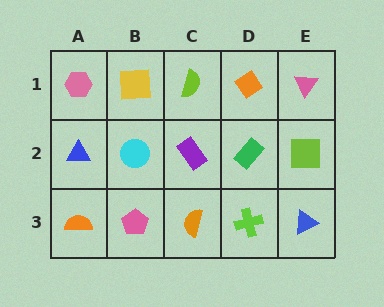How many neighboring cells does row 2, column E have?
3.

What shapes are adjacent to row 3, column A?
A blue triangle (row 2, column A), a pink pentagon (row 3, column B).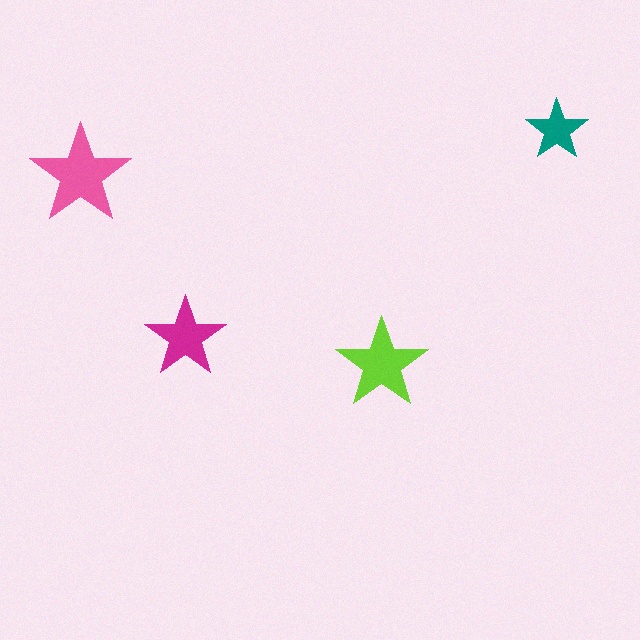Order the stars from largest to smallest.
the pink one, the lime one, the magenta one, the teal one.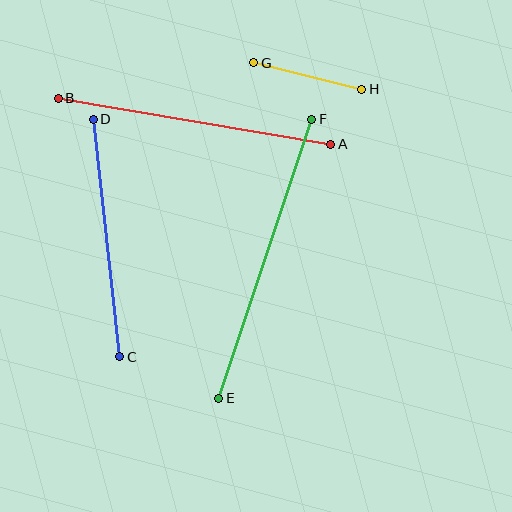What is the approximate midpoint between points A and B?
The midpoint is at approximately (194, 121) pixels.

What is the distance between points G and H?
The distance is approximately 111 pixels.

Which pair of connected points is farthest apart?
Points E and F are farthest apart.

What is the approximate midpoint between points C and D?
The midpoint is at approximately (107, 238) pixels.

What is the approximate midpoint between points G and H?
The midpoint is at approximately (308, 76) pixels.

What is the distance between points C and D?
The distance is approximately 239 pixels.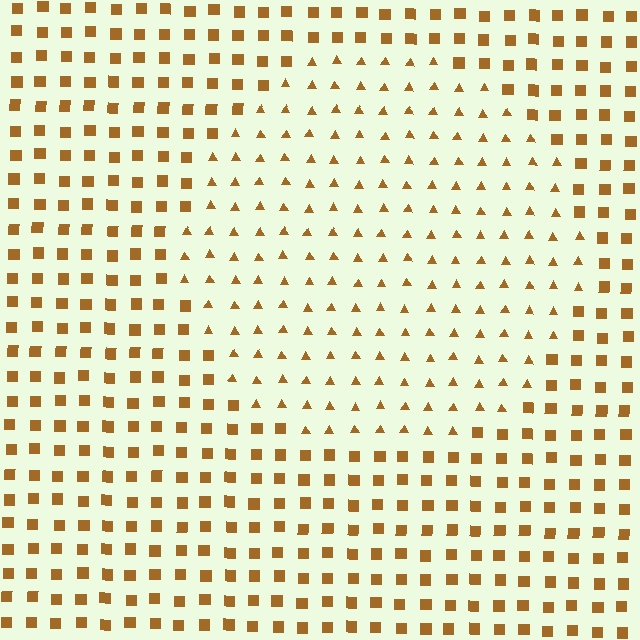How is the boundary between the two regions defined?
The boundary is defined by a change in element shape: triangles inside vs. squares outside. All elements share the same color and spacing.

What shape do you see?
I see a circle.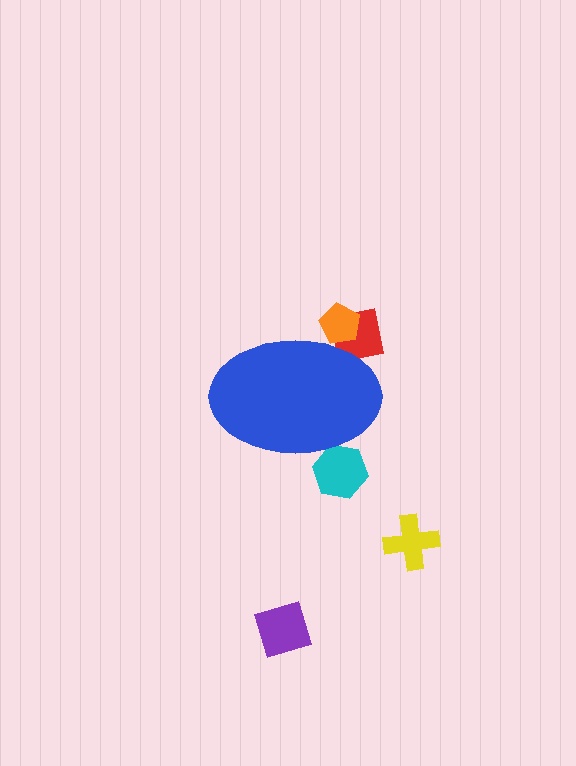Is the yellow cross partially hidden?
No, the yellow cross is fully visible.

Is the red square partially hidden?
Yes, the red square is partially hidden behind the blue ellipse.